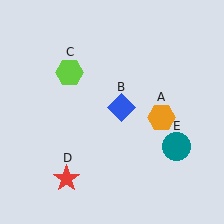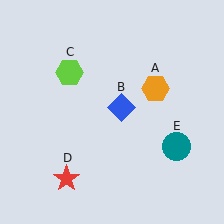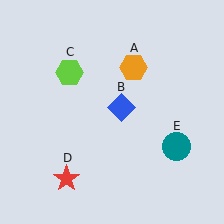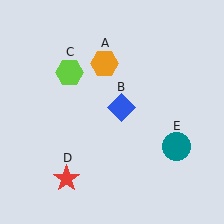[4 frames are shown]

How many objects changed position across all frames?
1 object changed position: orange hexagon (object A).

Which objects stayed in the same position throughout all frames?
Blue diamond (object B) and lime hexagon (object C) and red star (object D) and teal circle (object E) remained stationary.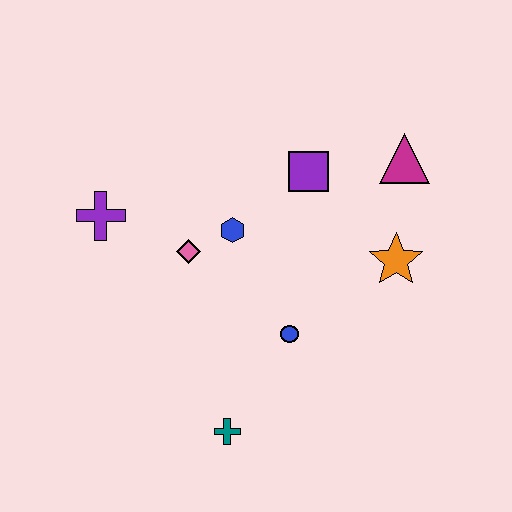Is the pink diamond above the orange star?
Yes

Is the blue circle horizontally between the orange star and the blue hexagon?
Yes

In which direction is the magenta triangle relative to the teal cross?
The magenta triangle is above the teal cross.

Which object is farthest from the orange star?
The purple cross is farthest from the orange star.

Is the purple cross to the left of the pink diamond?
Yes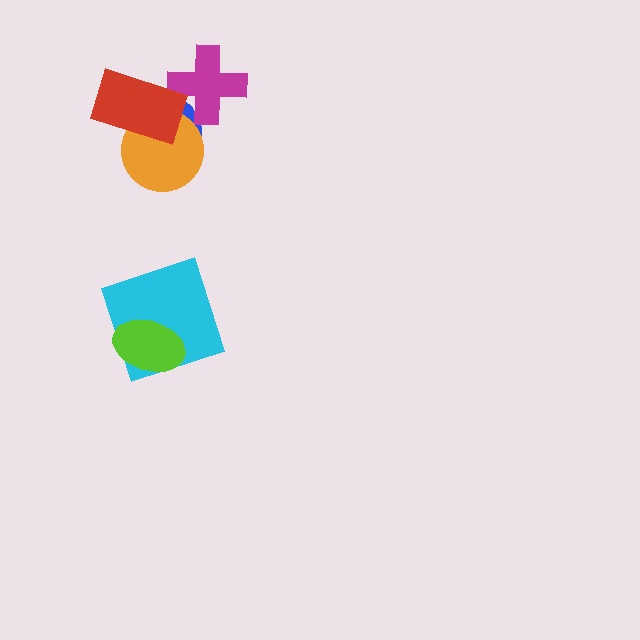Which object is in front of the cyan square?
The lime ellipse is in front of the cyan square.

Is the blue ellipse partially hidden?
Yes, it is partially covered by another shape.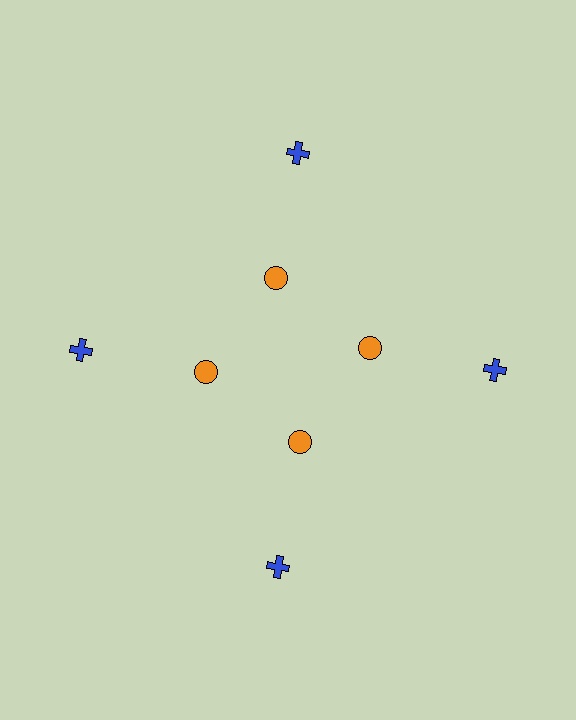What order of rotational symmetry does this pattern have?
This pattern has 4-fold rotational symmetry.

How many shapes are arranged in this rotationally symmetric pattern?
There are 8 shapes, arranged in 4 groups of 2.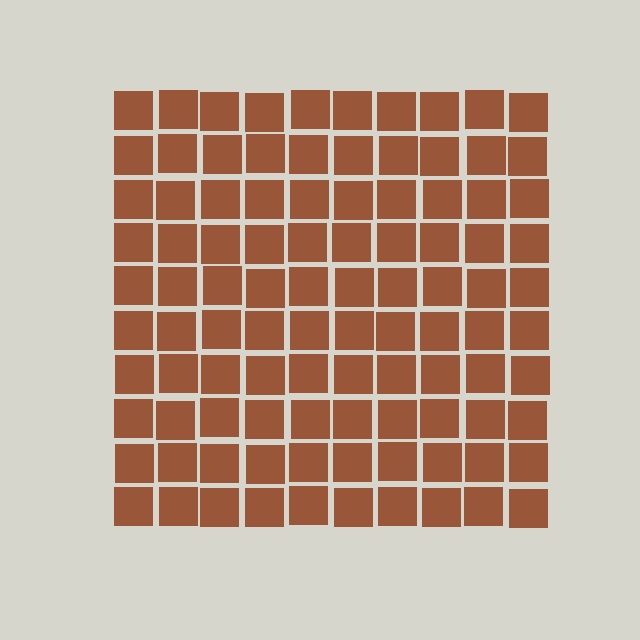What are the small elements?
The small elements are squares.